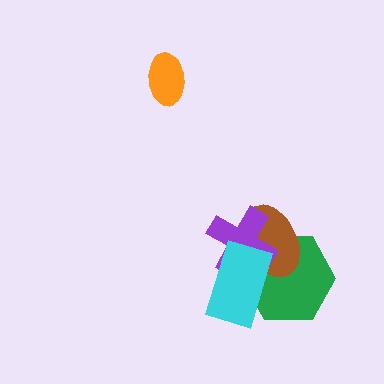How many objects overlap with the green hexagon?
3 objects overlap with the green hexagon.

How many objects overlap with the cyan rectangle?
3 objects overlap with the cyan rectangle.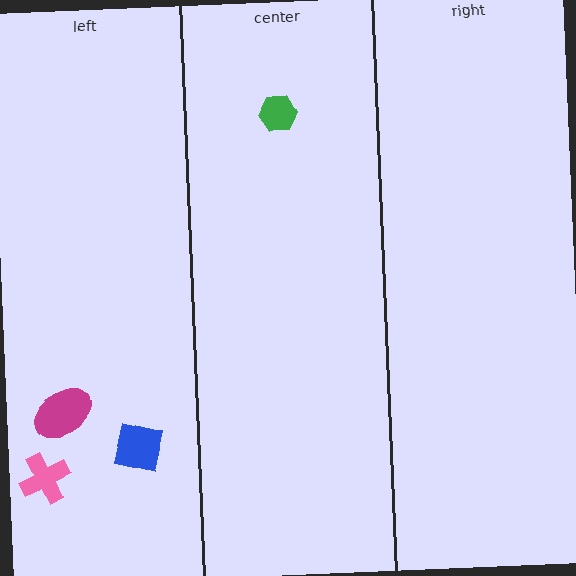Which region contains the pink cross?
The left region.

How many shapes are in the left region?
3.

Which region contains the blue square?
The left region.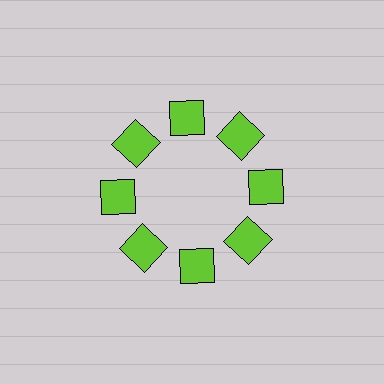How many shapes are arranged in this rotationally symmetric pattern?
There are 8 shapes, arranged in 8 groups of 1.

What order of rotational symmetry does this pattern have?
This pattern has 8-fold rotational symmetry.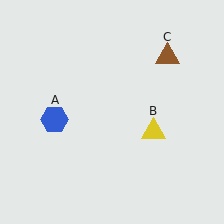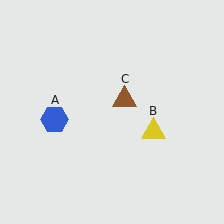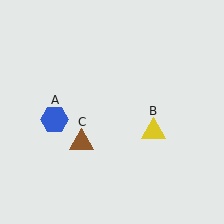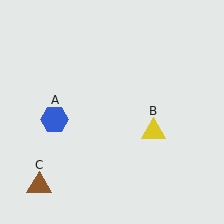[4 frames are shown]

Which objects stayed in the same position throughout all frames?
Blue hexagon (object A) and yellow triangle (object B) remained stationary.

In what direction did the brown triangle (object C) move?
The brown triangle (object C) moved down and to the left.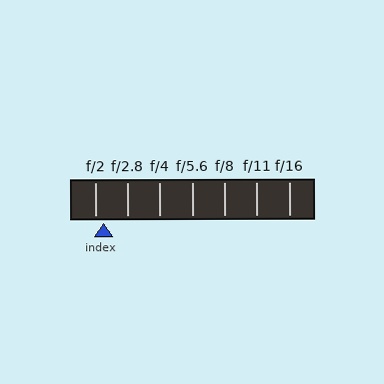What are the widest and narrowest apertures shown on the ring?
The widest aperture shown is f/2 and the narrowest is f/16.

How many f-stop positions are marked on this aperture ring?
There are 7 f-stop positions marked.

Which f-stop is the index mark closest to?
The index mark is closest to f/2.